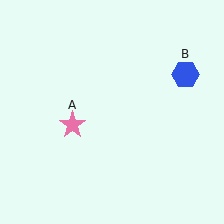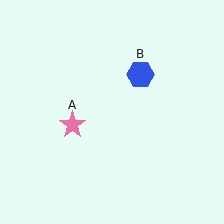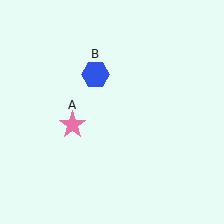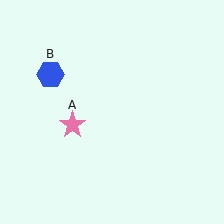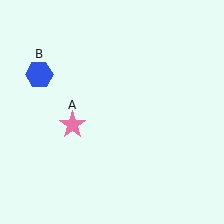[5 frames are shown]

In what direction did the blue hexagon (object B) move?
The blue hexagon (object B) moved left.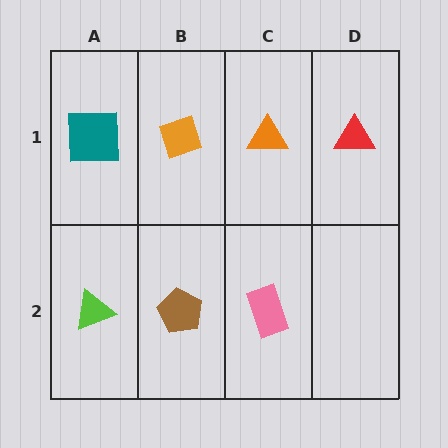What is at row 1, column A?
A teal square.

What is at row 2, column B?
A brown pentagon.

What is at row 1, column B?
An orange diamond.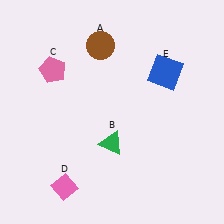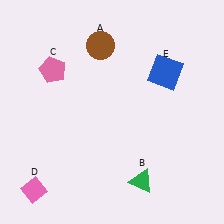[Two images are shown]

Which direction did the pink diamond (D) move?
The pink diamond (D) moved left.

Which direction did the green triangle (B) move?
The green triangle (B) moved down.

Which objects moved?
The objects that moved are: the green triangle (B), the pink diamond (D).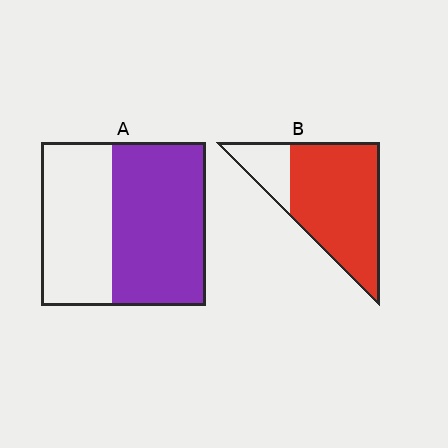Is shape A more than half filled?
Yes.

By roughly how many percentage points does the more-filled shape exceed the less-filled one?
By roughly 25 percentage points (B over A).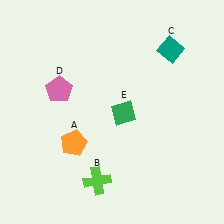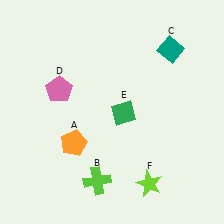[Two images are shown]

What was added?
A lime star (F) was added in Image 2.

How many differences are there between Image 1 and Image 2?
There is 1 difference between the two images.